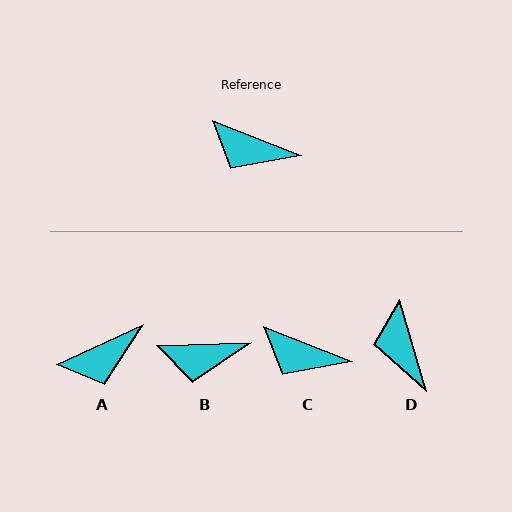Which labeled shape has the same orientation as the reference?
C.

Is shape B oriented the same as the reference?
No, it is off by about 23 degrees.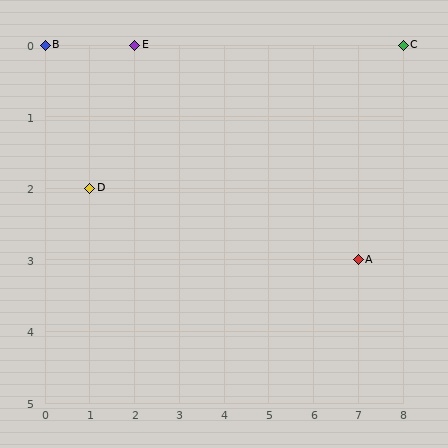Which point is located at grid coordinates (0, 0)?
Point B is at (0, 0).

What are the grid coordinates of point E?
Point E is at grid coordinates (2, 0).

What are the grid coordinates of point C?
Point C is at grid coordinates (8, 0).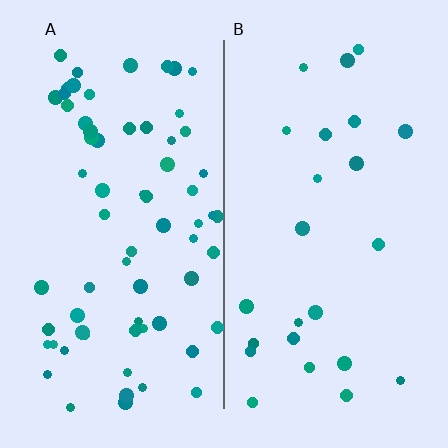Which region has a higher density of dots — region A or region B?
A (the left).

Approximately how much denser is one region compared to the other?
Approximately 2.8× — region A over region B.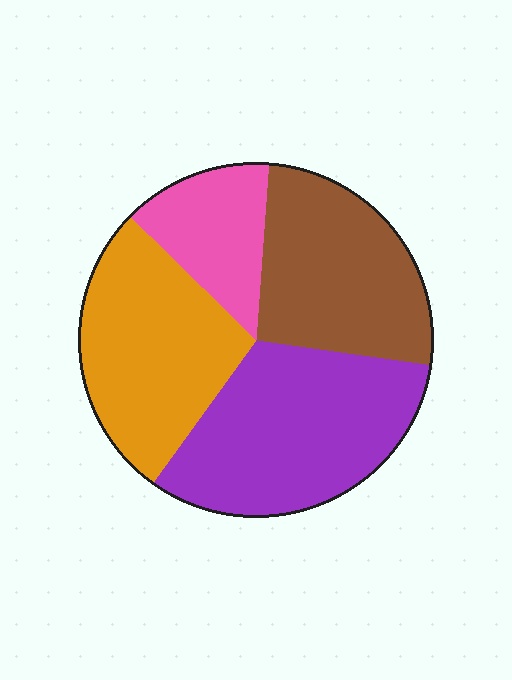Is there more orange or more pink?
Orange.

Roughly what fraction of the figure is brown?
Brown takes up between a quarter and a half of the figure.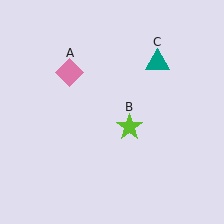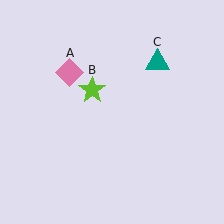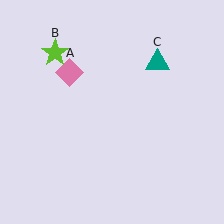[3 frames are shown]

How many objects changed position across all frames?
1 object changed position: lime star (object B).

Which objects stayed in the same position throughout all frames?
Pink diamond (object A) and teal triangle (object C) remained stationary.